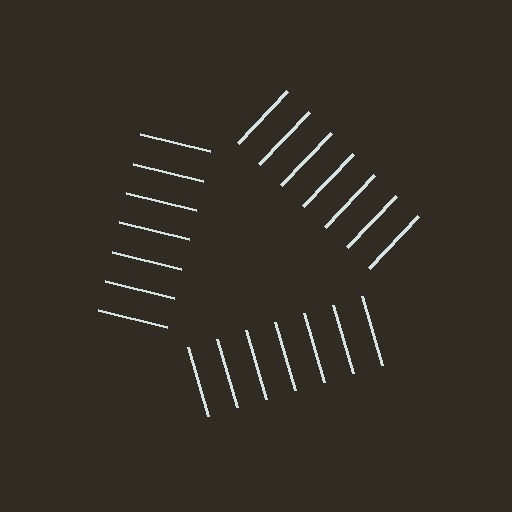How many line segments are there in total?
21 — 7 along each of the 3 edges.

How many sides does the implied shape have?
3 sides — the line-ends trace a triangle.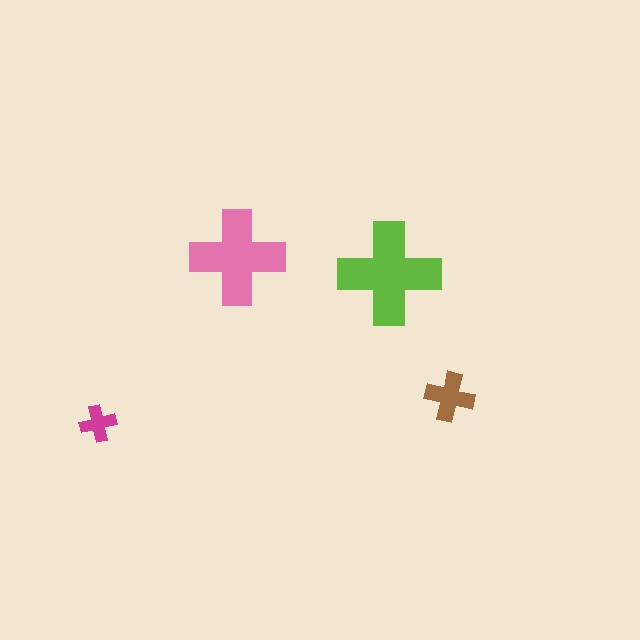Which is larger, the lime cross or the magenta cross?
The lime one.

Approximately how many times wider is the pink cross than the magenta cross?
About 2.5 times wider.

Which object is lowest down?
The magenta cross is bottommost.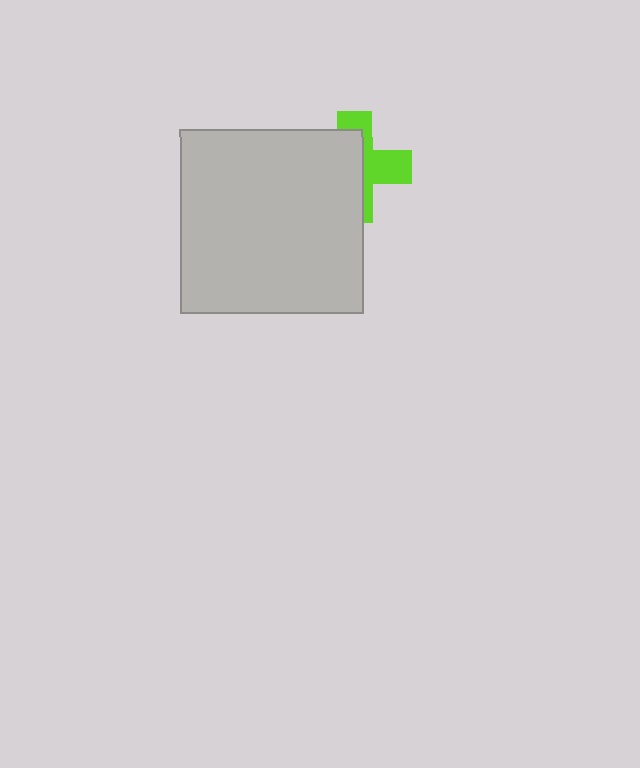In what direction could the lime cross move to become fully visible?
The lime cross could move right. That would shift it out from behind the light gray square entirely.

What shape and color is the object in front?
The object in front is a light gray square.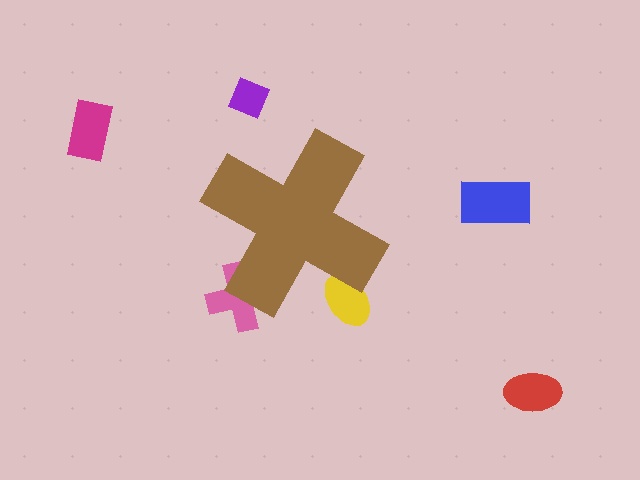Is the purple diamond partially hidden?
No, the purple diamond is fully visible.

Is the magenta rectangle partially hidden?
No, the magenta rectangle is fully visible.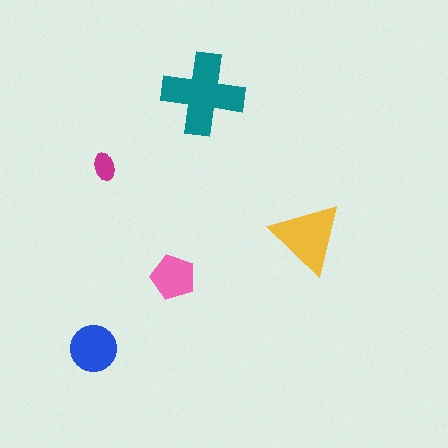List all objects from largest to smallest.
The teal cross, the yellow triangle, the blue circle, the pink pentagon, the magenta ellipse.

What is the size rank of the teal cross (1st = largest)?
1st.